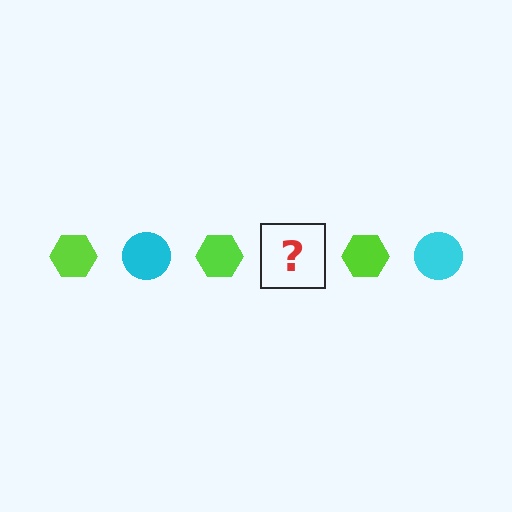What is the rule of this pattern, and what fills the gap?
The rule is that the pattern alternates between lime hexagon and cyan circle. The gap should be filled with a cyan circle.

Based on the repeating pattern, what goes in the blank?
The blank should be a cyan circle.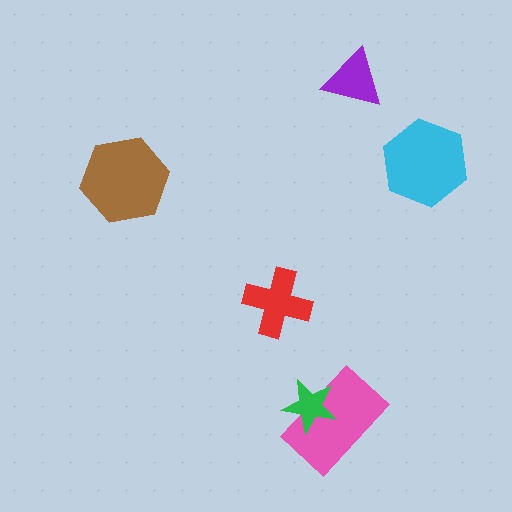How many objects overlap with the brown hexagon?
0 objects overlap with the brown hexagon.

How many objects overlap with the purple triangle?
0 objects overlap with the purple triangle.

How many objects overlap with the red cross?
0 objects overlap with the red cross.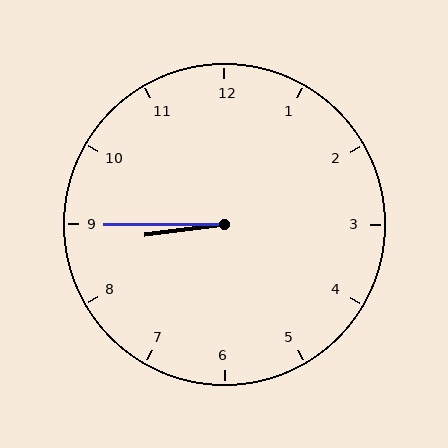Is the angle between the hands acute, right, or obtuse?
It is acute.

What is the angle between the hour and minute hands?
Approximately 8 degrees.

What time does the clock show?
8:45.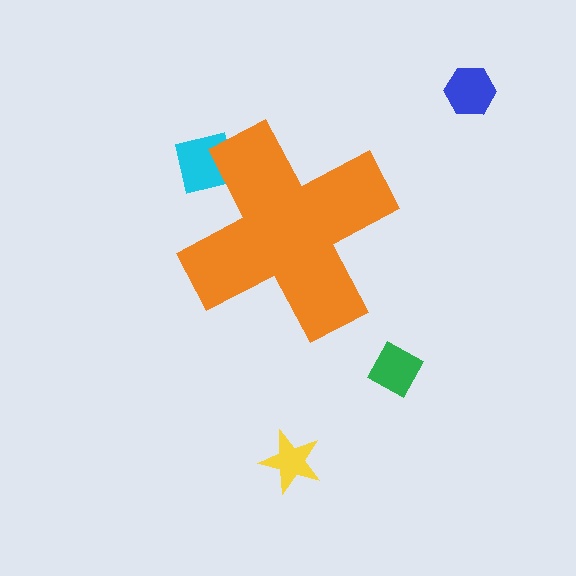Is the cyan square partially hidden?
Yes, the cyan square is partially hidden behind the orange cross.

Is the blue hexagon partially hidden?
No, the blue hexagon is fully visible.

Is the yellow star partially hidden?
No, the yellow star is fully visible.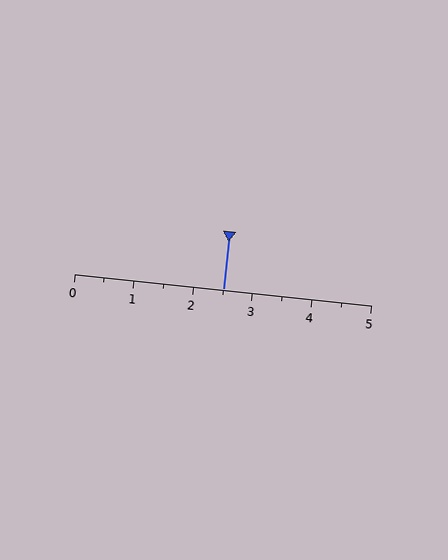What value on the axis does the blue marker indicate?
The marker indicates approximately 2.5.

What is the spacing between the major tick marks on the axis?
The major ticks are spaced 1 apart.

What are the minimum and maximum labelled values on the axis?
The axis runs from 0 to 5.